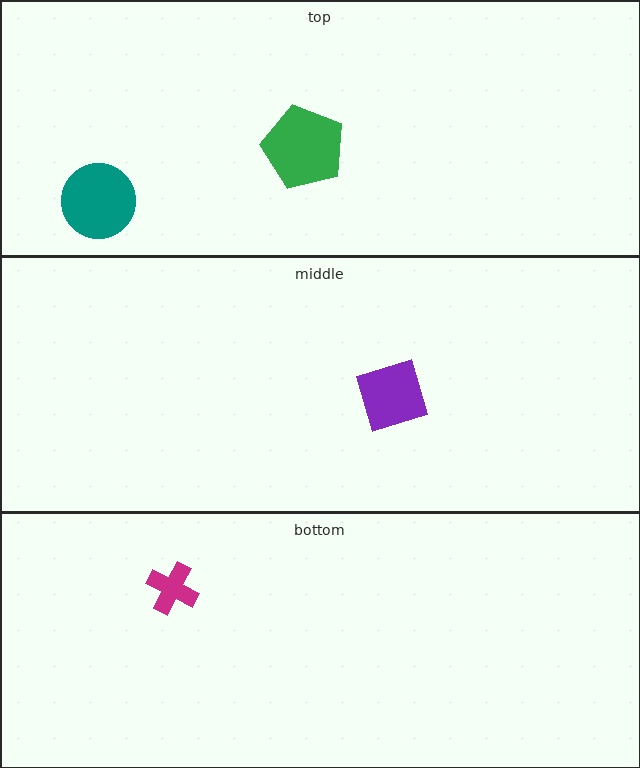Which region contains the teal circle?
The top region.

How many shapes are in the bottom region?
1.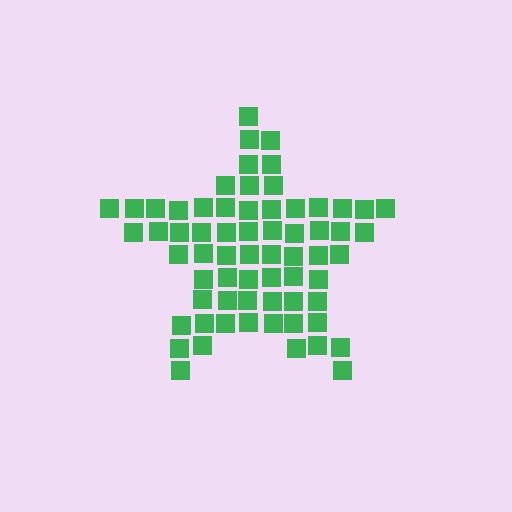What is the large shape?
The large shape is a star.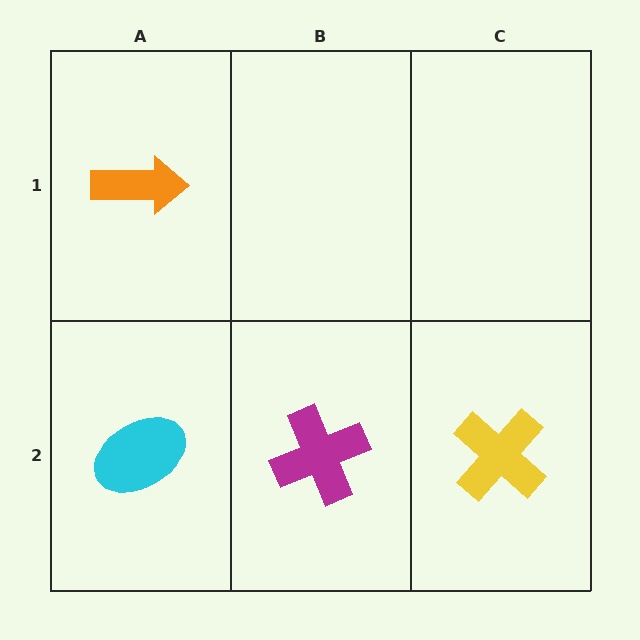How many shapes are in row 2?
3 shapes.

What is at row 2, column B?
A magenta cross.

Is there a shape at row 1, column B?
No, that cell is empty.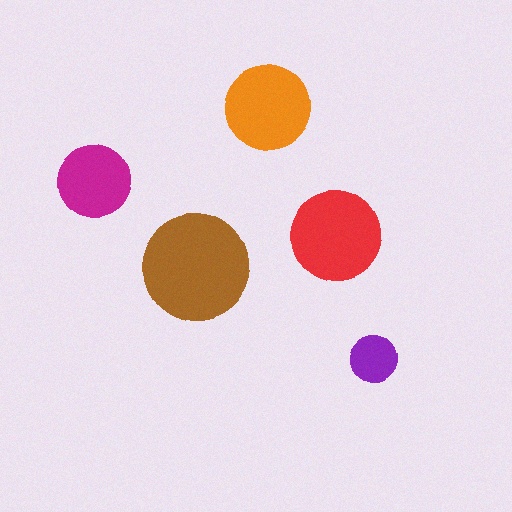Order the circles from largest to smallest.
the brown one, the red one, the orange one, the magenta one, the purple one.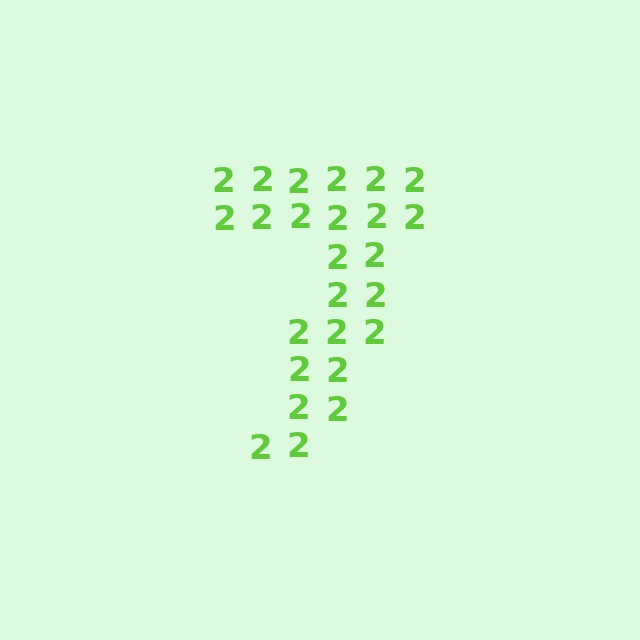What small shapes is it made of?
It is made of small digit 2's.